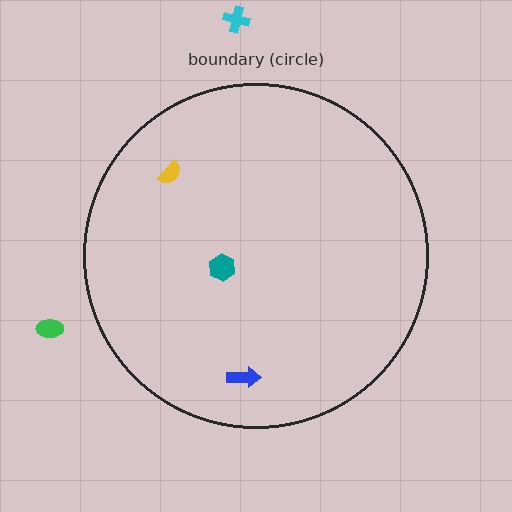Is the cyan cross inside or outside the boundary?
Outside.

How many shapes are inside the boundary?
3 inside, 2 outside.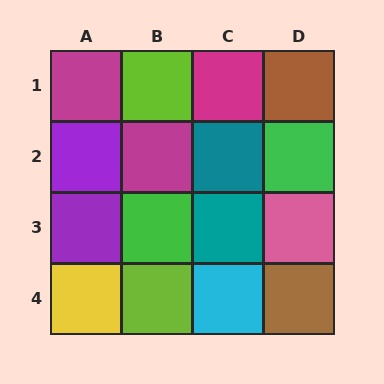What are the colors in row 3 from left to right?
Purple, green, teal, pink.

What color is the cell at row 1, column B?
Lime.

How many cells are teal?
2 cells are teal.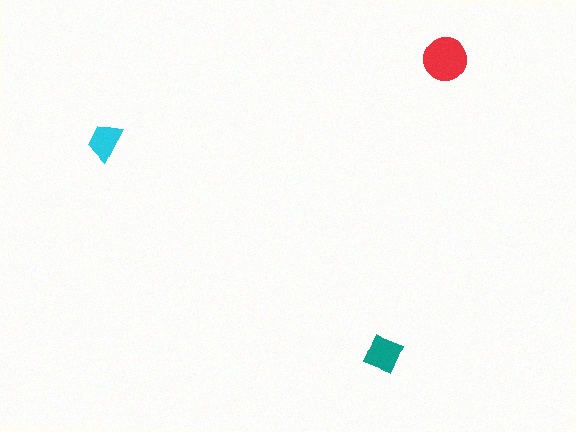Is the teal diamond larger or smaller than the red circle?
Smaller.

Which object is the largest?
The red circle.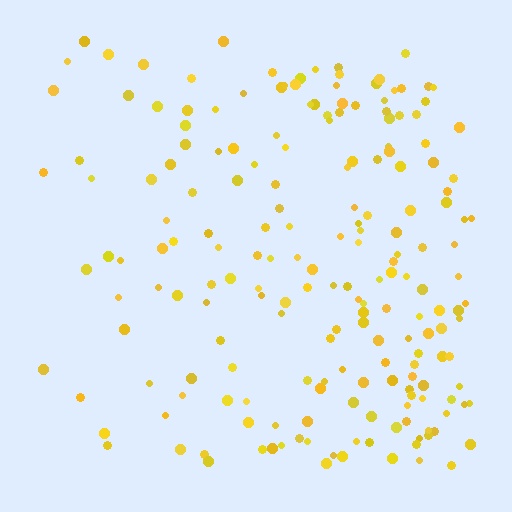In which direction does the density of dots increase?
From left to right, with the right side densest.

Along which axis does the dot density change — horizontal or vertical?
Horizontal.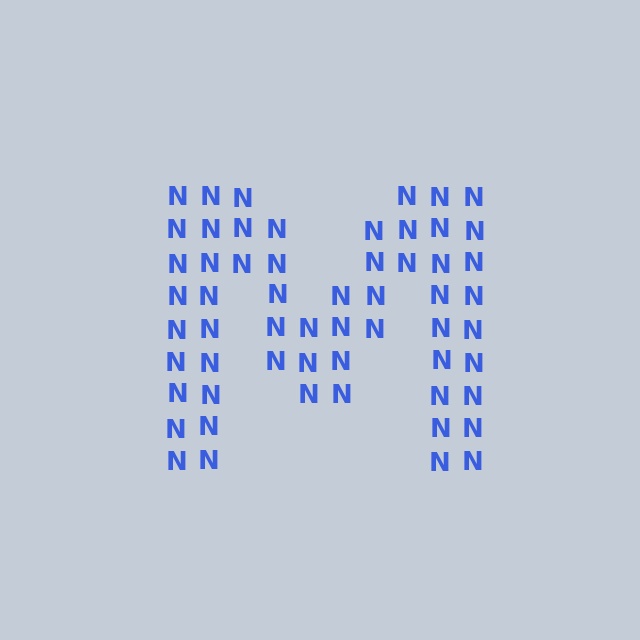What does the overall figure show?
The overall figure shows the letter M.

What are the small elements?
The small elements are letter N's.